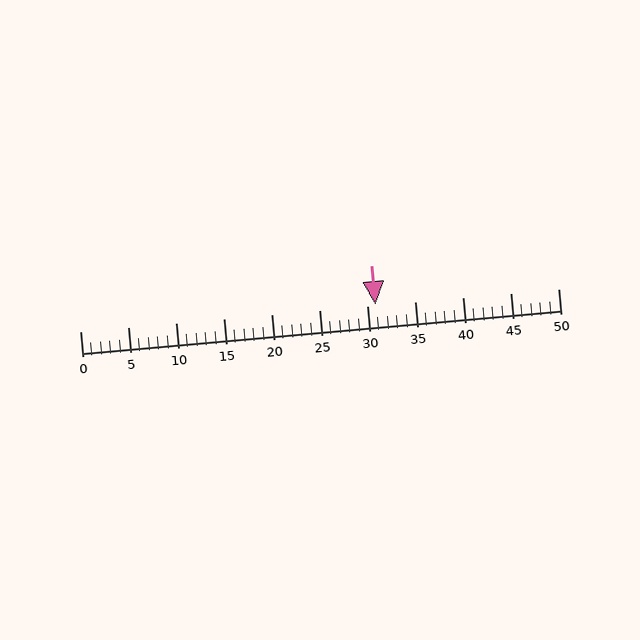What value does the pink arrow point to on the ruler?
The pink arrow points to approximately 31.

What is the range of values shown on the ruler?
The ruler shows values from 0 to 50.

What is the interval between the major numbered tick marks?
The major tick marks are spaced 5 units apart.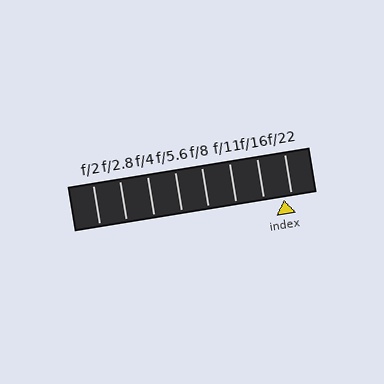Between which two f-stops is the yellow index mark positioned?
The index mark is between f/16 and f/22.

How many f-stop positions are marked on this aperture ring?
There are 8 f-stop positions marked.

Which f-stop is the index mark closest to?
The index mark is closest to f/22.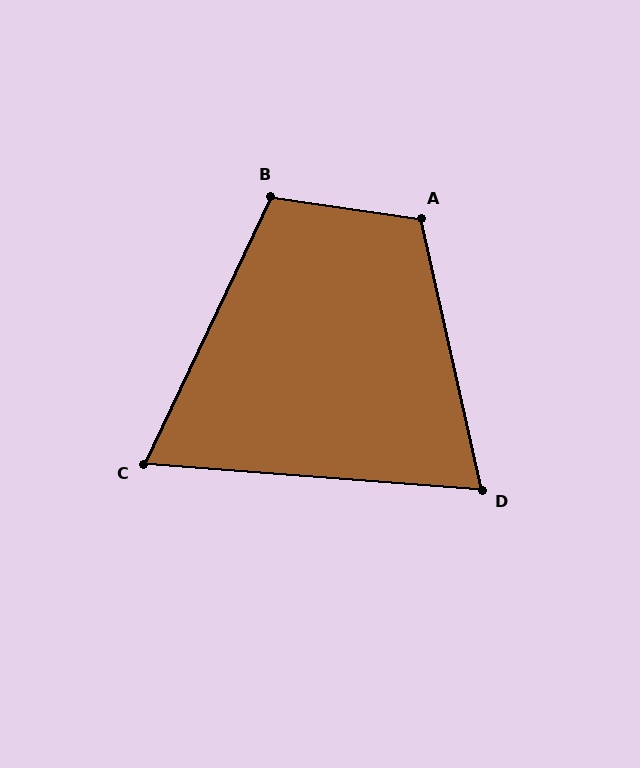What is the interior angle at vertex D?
Approximately 73 degrees (acute).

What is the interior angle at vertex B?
Approximately 107 degrees (obtuse).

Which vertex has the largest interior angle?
A, at approximately 111 degrees.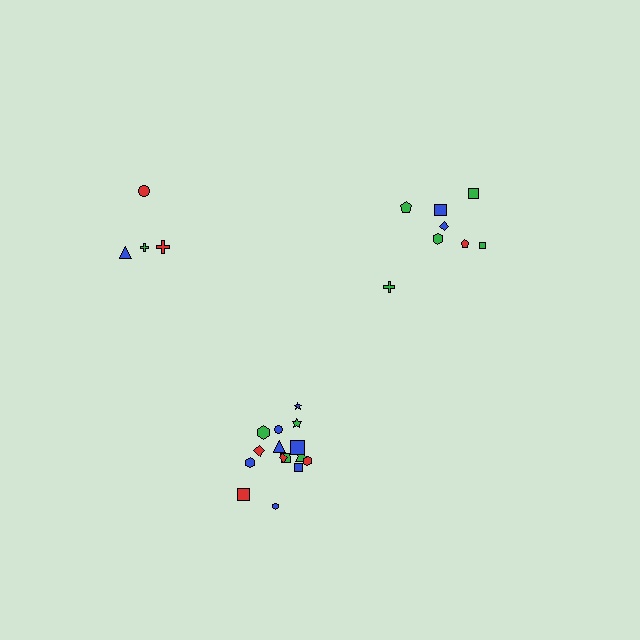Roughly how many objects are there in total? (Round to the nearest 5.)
Roughly 25 objects in total.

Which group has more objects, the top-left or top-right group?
The top-right group.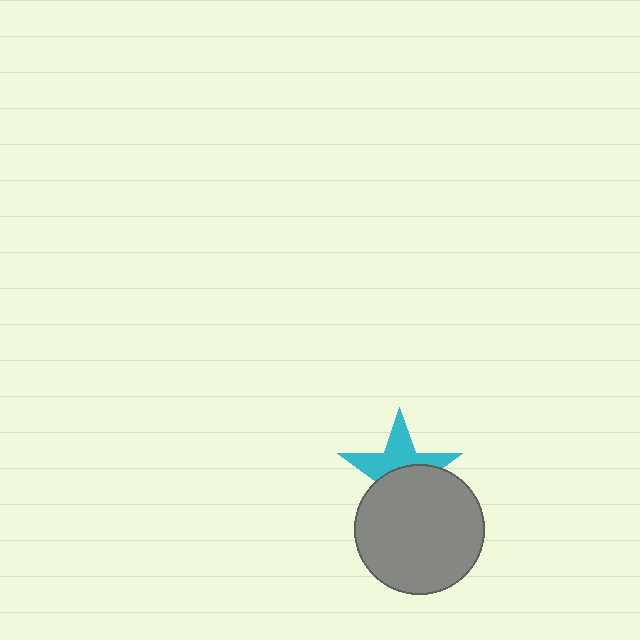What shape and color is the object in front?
The object in front is a gray circle.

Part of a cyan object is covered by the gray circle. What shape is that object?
It is a star.